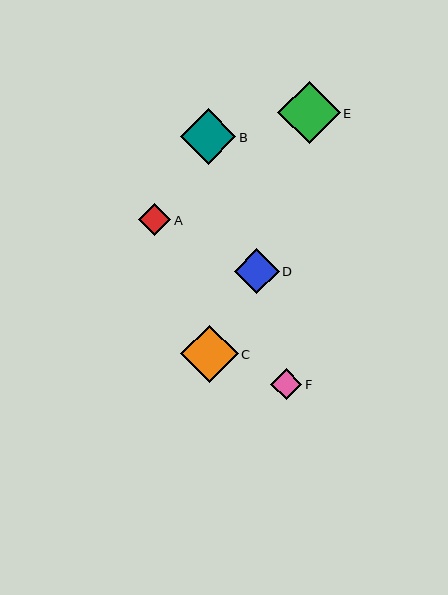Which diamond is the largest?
Diamond E is the largest with a size of approximately 63 pixels.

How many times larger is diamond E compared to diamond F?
Diamond E is approximately 2.0 times the size of diamond F.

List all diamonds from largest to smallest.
From largest to smallest: E, C, B, D, A, F.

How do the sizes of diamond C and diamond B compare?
Diamond C and diamond B are approximately the same size.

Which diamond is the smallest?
Diamond F is the smallest with a size of approximately 32 pixels.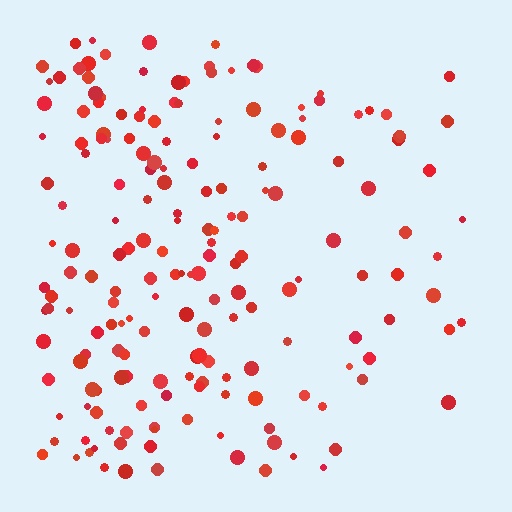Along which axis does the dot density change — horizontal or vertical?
Horizontal.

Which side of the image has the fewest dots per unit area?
The right.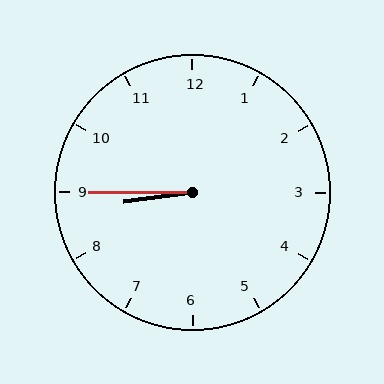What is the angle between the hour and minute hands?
Approximately 8 degrees.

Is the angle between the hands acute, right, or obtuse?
It is acute.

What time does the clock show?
8:45.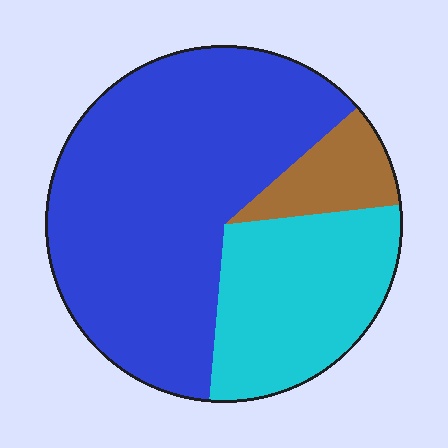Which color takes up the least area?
Brown, at roughly 10%.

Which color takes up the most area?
Blue, at roughly 60%.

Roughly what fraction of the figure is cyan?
Cyan takes up about one quarter (1/4) of the figure.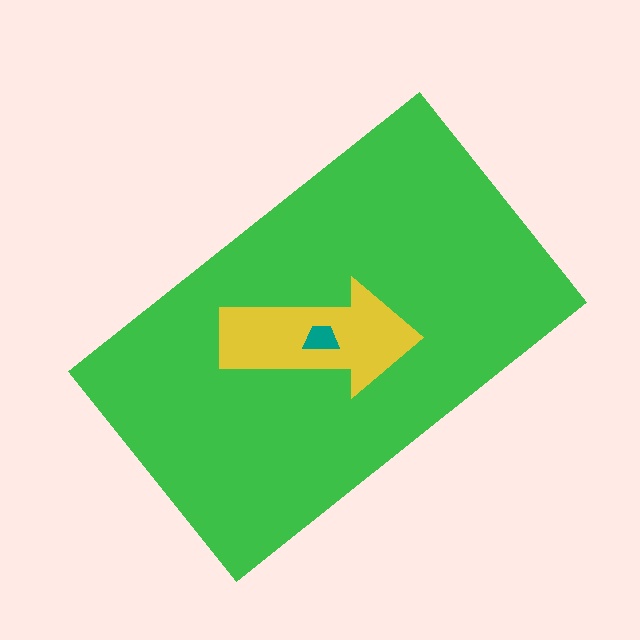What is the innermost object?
The teal trapezoid.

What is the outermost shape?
The green rectangle.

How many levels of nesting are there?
3.